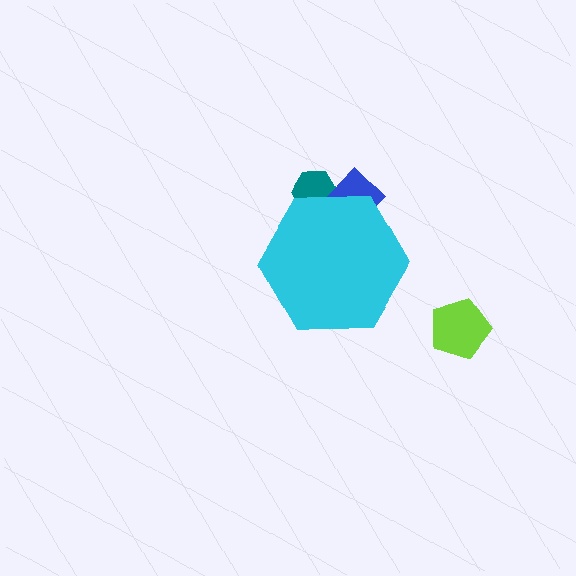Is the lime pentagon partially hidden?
No, the lime pentagon is fully visible.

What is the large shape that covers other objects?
A cyan hexagon.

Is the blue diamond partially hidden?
Yes, the blue diamond is partially hidden behind the cyan hexagon.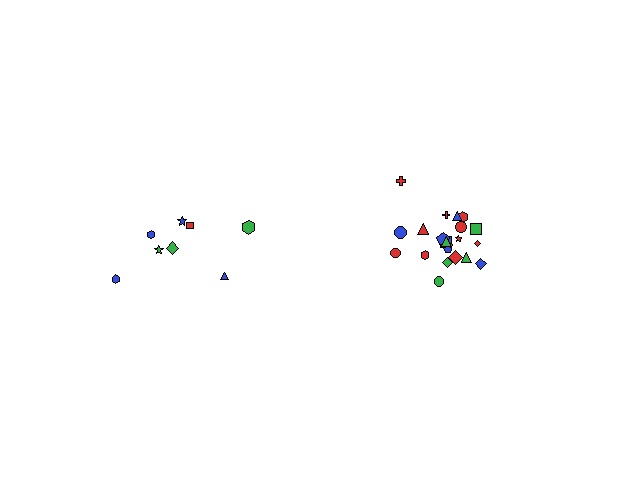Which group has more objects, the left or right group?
The right group.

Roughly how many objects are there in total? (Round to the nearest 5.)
Roughly 30 objects in total.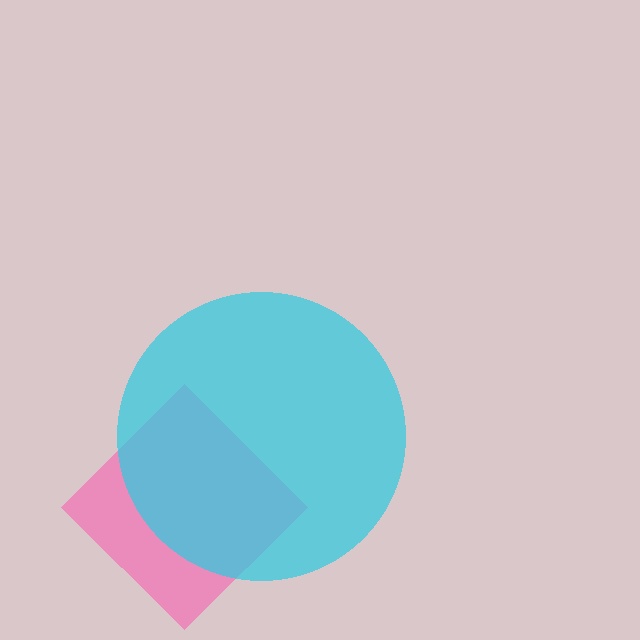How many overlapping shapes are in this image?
There are 2 overlapping shapes in the image.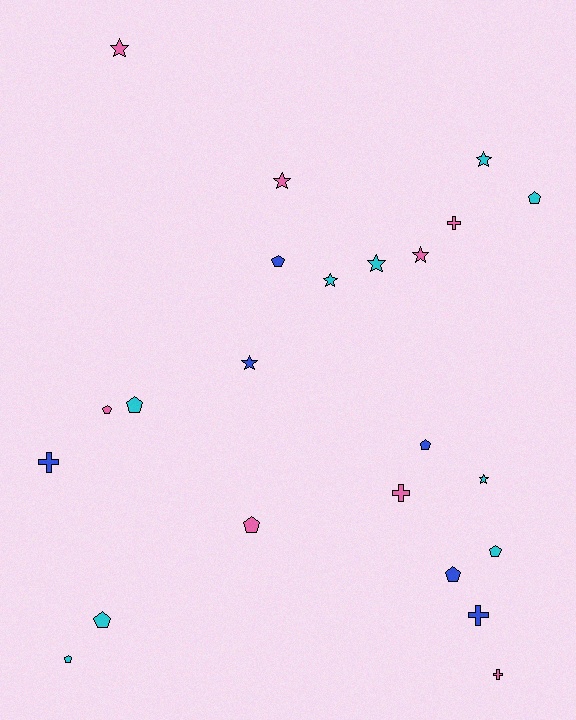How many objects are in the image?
There are 23 objects.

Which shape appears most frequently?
Pentagon, with 10 objects.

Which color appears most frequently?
Cyan, with 9 objects.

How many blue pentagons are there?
There are 3 blue pentagons.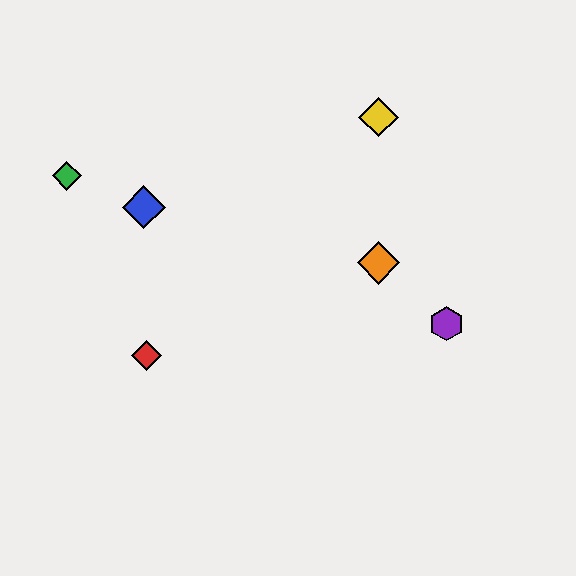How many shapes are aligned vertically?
2 shapes (the yellow diamond, the orange diamond) are aligned vertically.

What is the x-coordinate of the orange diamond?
The orange diamond is at x≈379.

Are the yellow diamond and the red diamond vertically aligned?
No, the yellow diamond is at x≈379 and the red diamond is at x≈146.